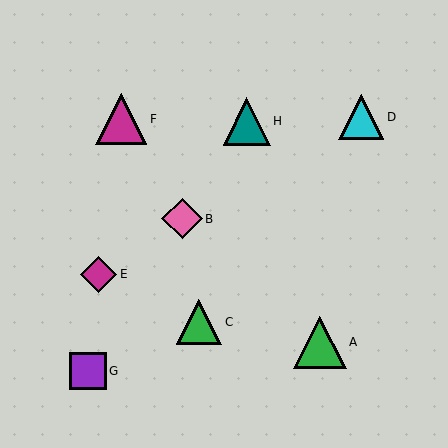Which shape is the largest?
The green triangle (labeled A) is the largest.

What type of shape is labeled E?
Shape E is a magenta diamond.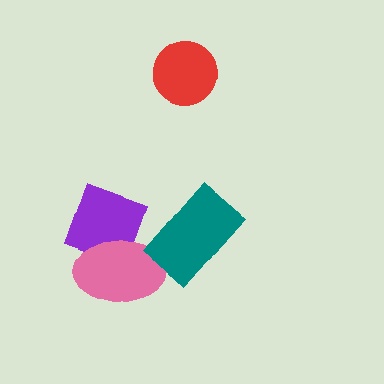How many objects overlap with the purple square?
1 object overlaps with the purple square.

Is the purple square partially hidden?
Yes, it is partially covered by another shape.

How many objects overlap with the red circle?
0 objects overlap with the red circle.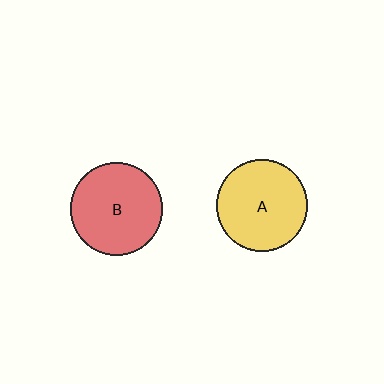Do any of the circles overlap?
No, none of the circles overlap.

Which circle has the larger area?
Circle B (red).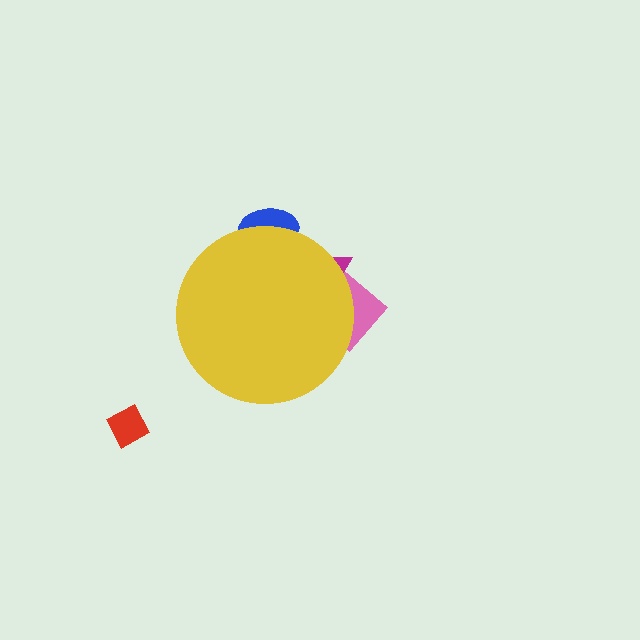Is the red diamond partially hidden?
No, the red diamond is fully visible.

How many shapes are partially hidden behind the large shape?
3 shapes are partially hidden.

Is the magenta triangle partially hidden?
Yes, the magenta triangle is partially hidden behind the yellow circle.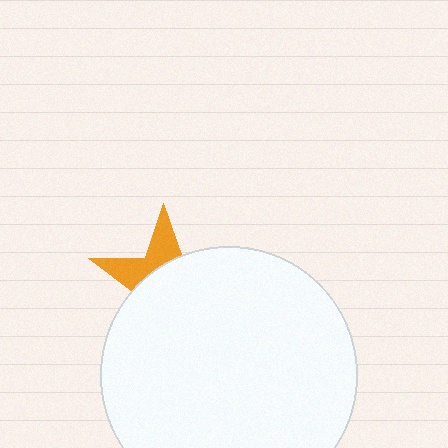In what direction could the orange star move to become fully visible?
The orange star could move up. That would shift it out from behind the white circle entirely.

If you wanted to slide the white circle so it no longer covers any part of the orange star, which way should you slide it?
Slide it down — that is the most direct way to separate the two shapes.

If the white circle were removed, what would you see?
You would see the complete orange star.